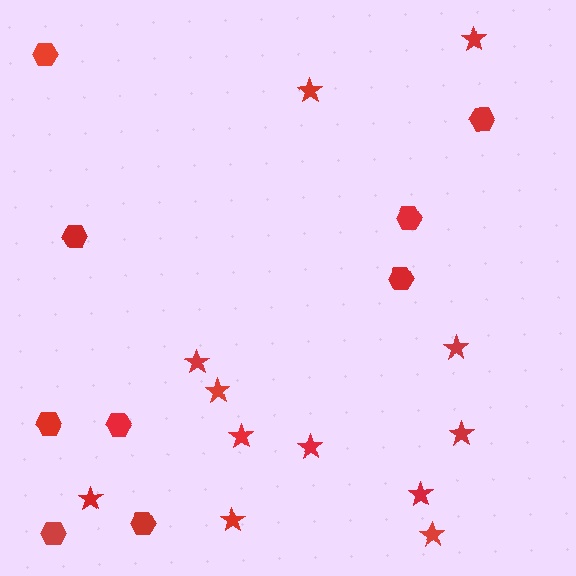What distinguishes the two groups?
There are 2 groups: one group of hexagons (9) and one group of stars (12).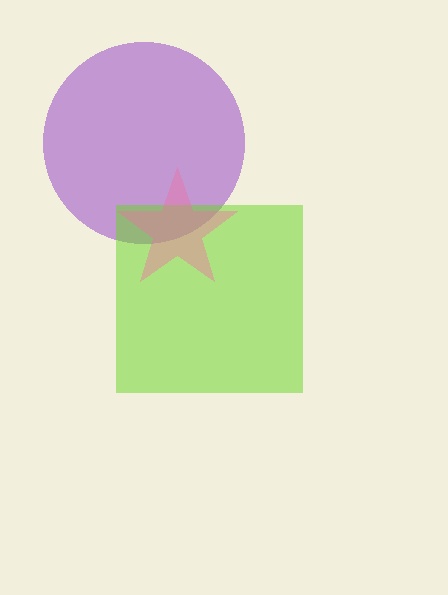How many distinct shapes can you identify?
There are 3 distinct shapes: a purple circle, a lime square, a pink star.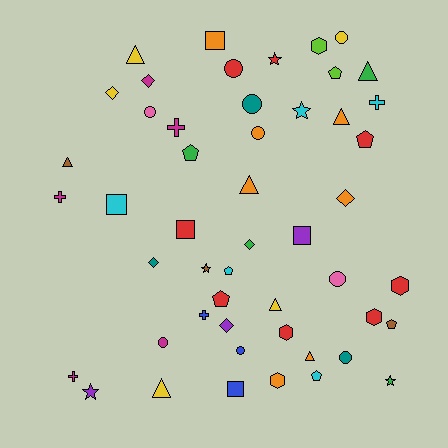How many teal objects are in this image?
There are 3 teal objects.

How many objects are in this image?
There are 50 objects.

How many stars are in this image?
There are 5 stars.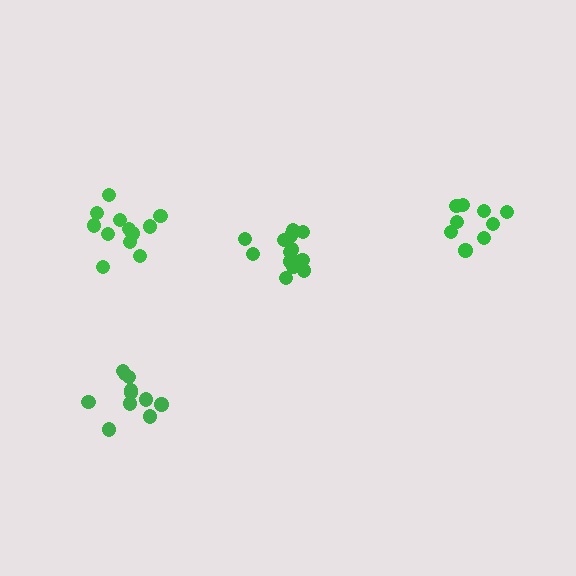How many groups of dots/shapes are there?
There are 4 groups.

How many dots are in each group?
Group 1: 12 dots, Group 2: 9 dots, Group 3: 13 dots, Group 4: 11 dots (45 total).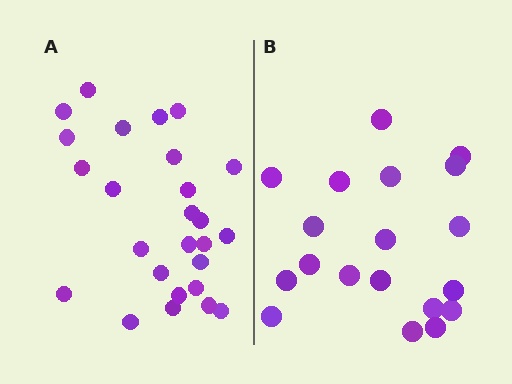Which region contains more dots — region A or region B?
Region A (the left region) has more dots.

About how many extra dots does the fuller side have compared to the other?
Region A has roughly 8 or so more dots than region B.